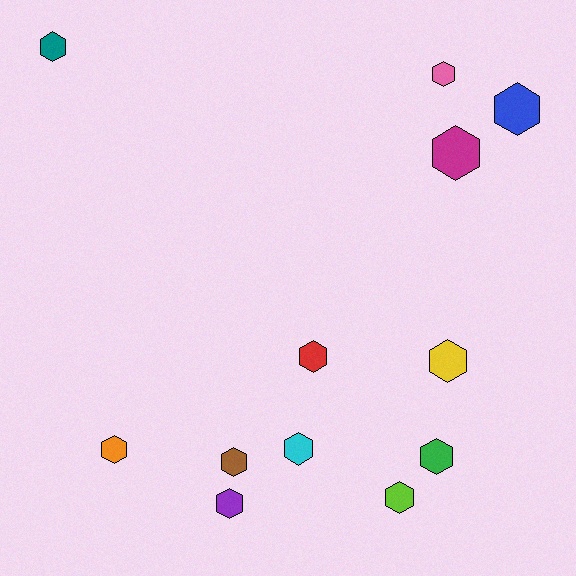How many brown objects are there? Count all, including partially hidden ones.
There is 1 brown object.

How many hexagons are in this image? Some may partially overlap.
There are 12 hexagons.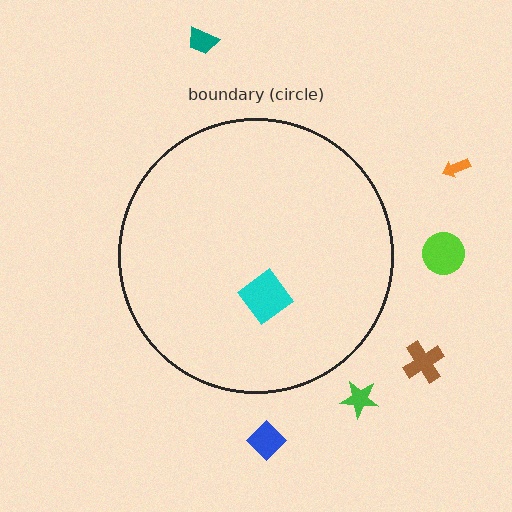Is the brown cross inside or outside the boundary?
Outside.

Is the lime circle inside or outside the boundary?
Outside.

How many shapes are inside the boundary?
1 inside, 6 outside.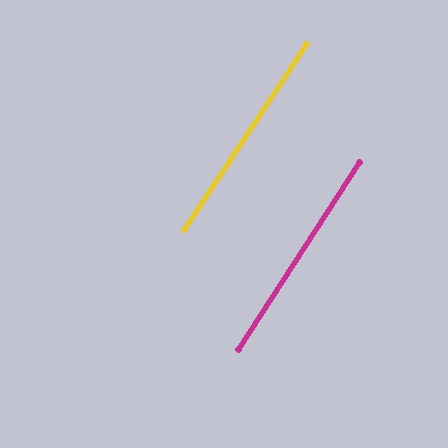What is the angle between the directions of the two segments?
Approximately 1 degree.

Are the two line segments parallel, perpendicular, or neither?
Parallel — their directions differ by only 0.8°.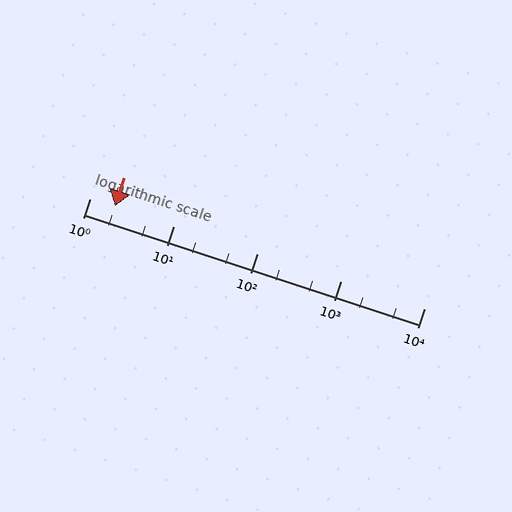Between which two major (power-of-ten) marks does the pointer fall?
The pointer is between 1 and 10.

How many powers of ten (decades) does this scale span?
The scale spans 4 decades, from 1 to 10000.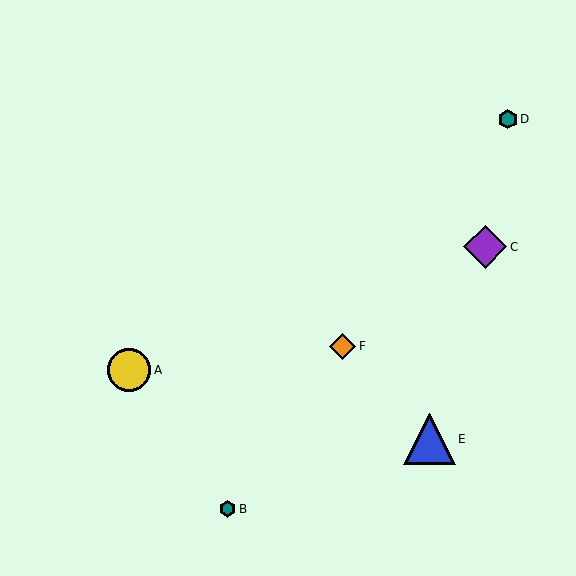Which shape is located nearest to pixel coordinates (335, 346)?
The orange diamond (labeled F) at (343, 346) is nearest to that location.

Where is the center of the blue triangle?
The center of the blue triangle is at (429, 439).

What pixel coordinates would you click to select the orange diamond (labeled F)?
Click at (343, 346) to select the orange diamond F.